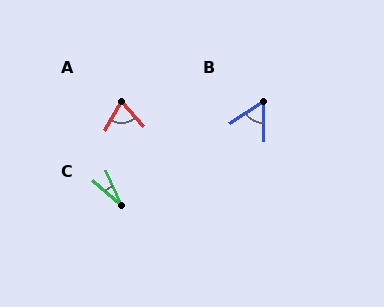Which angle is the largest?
A, at approximately 72 degrees.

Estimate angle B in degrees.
Approximately 57 degrees.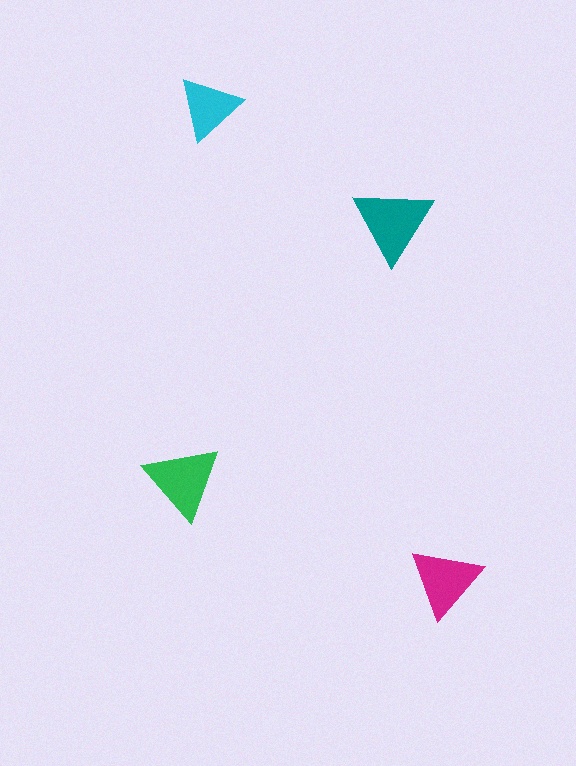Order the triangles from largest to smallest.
the teal one, the green one, the magenta one, the cyan one.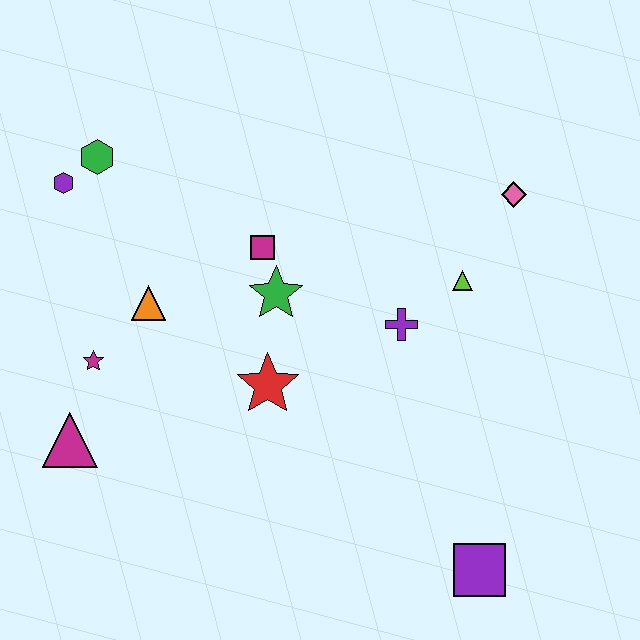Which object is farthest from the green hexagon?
The purple square is farthest from the green hexagon.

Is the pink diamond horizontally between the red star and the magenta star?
No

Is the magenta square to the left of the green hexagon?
No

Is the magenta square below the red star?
No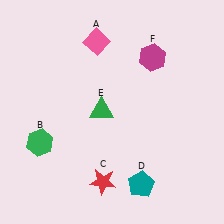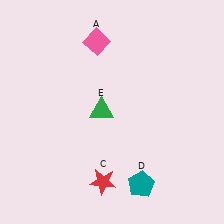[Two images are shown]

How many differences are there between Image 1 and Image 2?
There are 2 differences between the two images.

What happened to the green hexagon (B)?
The green hexagon (B) was removed in Image 2. It was in the bottom-left area of Image 1.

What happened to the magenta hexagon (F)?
The magenta hexagon (F) was removed in Image 2. It was in the top-right area of Image 1.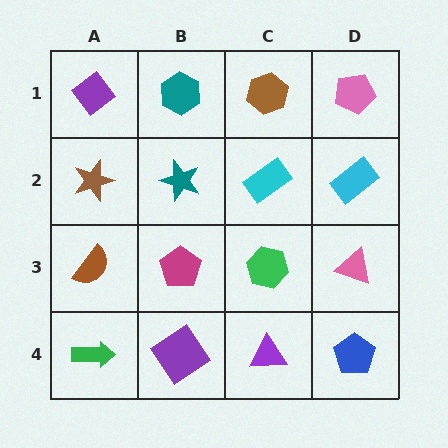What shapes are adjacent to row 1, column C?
A cyan rectangle (row 2, column C), a teal hexagon (row 1, column B), a pink pentagon (row 1, column D).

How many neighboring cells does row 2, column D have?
3.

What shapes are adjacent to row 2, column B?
A teal hexagon (row 1, column B), a magenta pentagon (row 3, column B), a brown star (row 2, column A), a cyan rectangle (row 2, column C).